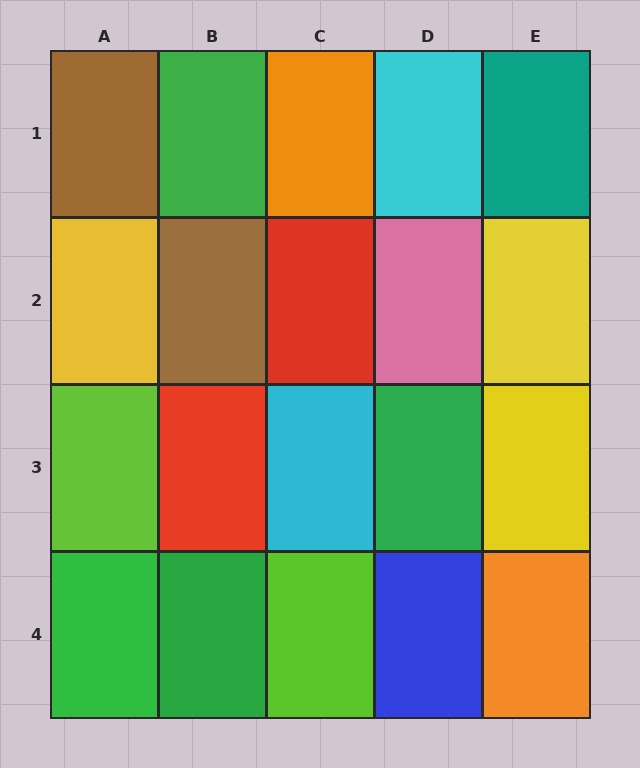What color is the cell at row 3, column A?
Lime.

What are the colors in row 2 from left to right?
Yellow, brown, red, pink, yellow.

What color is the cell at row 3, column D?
Green.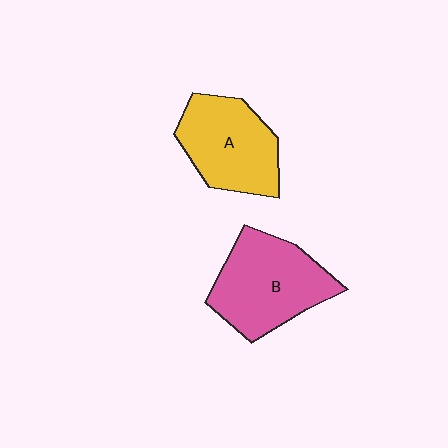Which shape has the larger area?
Shape B (pink).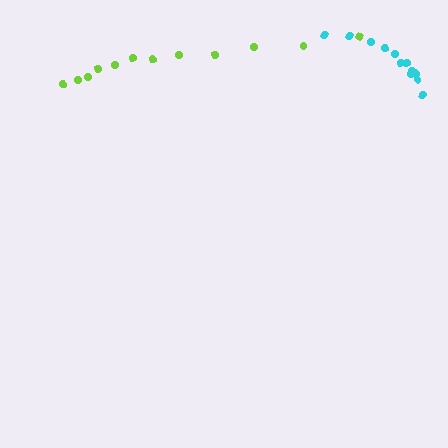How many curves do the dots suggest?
There are 2 distinct paths.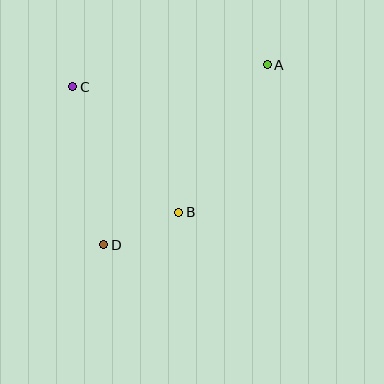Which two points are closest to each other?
Points B and D are closest to each other.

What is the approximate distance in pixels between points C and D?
The distance between C and D is approximately 161 pixels.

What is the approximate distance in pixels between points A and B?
The distance between A and B is approximately 172 pixels.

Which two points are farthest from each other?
Points A and D are farthest from each other.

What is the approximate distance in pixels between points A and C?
The distance between A and C is approximately 196 pixels.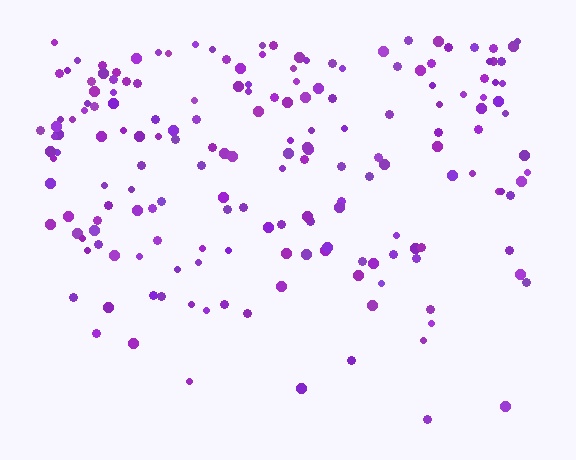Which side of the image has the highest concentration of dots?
The top.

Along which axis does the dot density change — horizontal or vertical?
Vertical.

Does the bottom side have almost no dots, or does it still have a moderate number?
Still a moderate number, just noticeably fewer than the top.